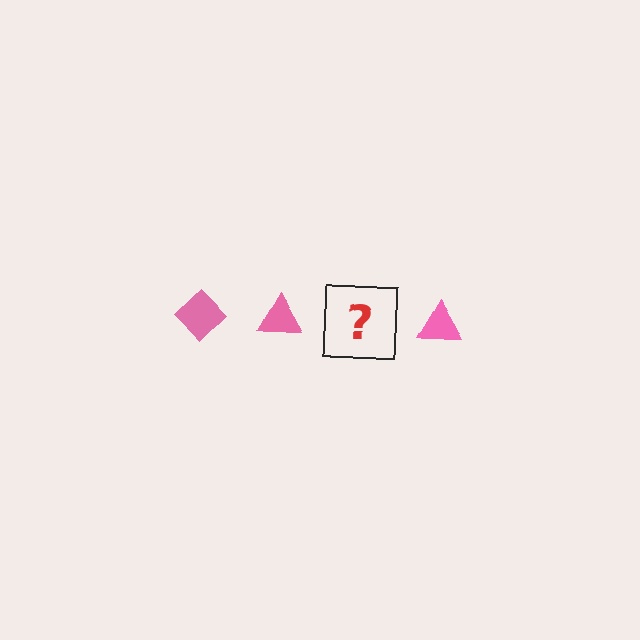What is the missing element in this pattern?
The missing element is a pink diamond.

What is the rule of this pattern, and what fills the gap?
The rule is that the pattern cycles through diamond, triangle shapes in pink. The gap should be filled with a pink diamond.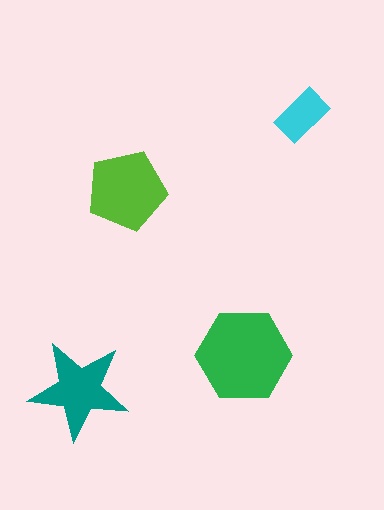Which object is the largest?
The green hexagon.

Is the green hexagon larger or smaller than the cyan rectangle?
Larger.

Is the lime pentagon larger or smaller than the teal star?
Larger.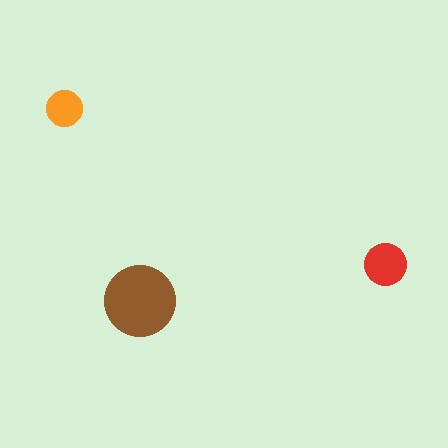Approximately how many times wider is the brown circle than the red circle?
About 1.5 times wider.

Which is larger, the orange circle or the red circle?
The red one.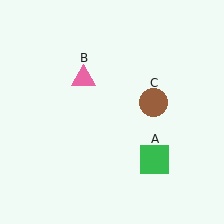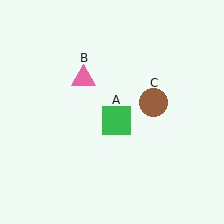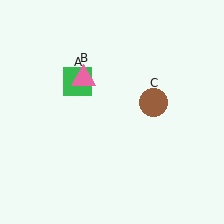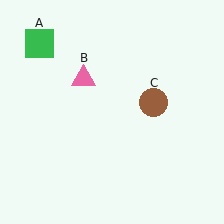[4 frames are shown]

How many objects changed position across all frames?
1 object changed position: green square (object A).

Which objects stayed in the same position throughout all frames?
Pink triangle (object B) and brown circle (object C) remained stationary.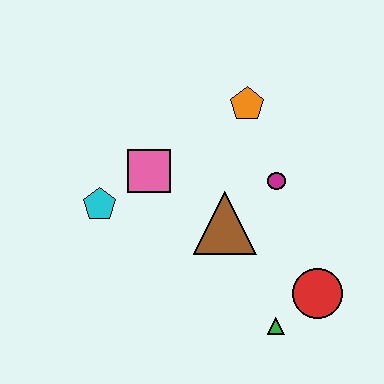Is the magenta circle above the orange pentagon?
No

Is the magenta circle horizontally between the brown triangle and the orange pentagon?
No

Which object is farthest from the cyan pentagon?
The red circle is farthest from the cyan pentagon.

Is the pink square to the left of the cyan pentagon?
No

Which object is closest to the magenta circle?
The brown triangle is closest to the magenta circle.